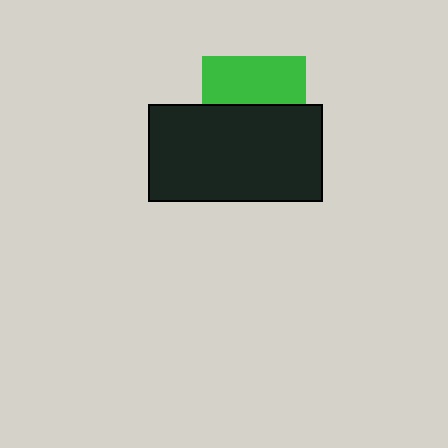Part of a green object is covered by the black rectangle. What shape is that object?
It is a square.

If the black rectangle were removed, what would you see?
You would see the complete green square.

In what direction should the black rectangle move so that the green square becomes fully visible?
The black rectangle should move down. That is the shortest direction to clear the overlap and leave the green square fully visible.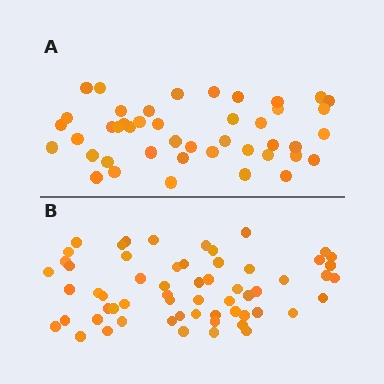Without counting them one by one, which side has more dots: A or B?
Region B (the bottom region) has more dots.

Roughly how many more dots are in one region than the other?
Region B has approximately 15 more dots than region A.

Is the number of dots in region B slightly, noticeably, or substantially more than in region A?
Region B has noticeably more, but not dramatically so. The ratio is roughly 1.4 to 1.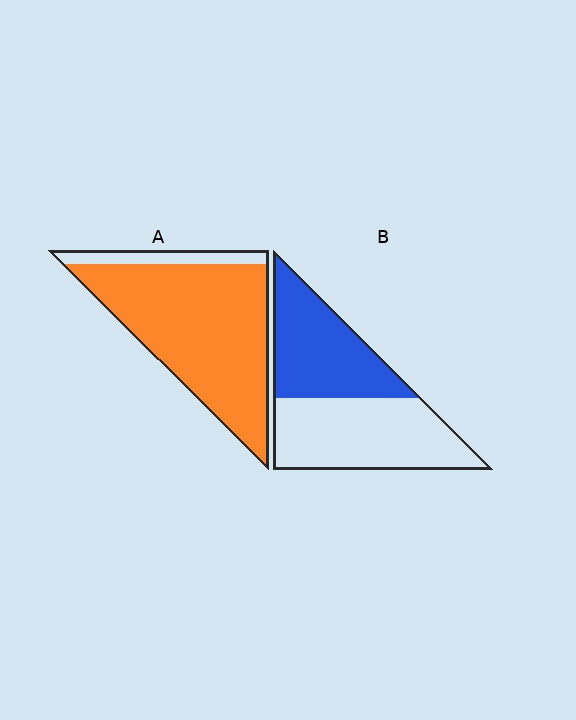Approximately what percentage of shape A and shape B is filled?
A is approximately 90% and B is approximately 45%.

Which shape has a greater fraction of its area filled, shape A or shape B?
Shape A.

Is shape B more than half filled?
No.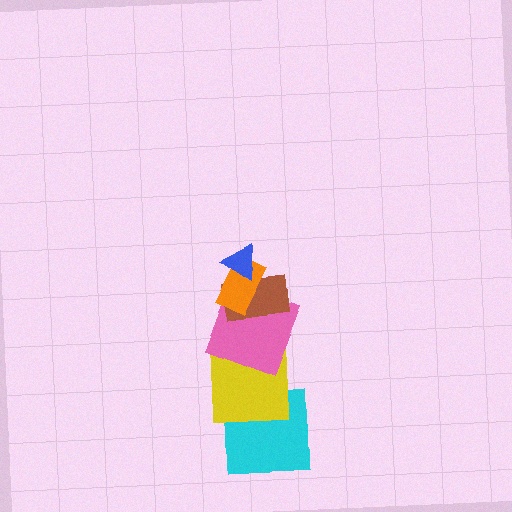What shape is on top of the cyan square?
The yellow square is on top of the cyan square.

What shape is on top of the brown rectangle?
The orange rectangle is on top of the brown rectangle.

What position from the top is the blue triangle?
The blue triangle is 1st from the top.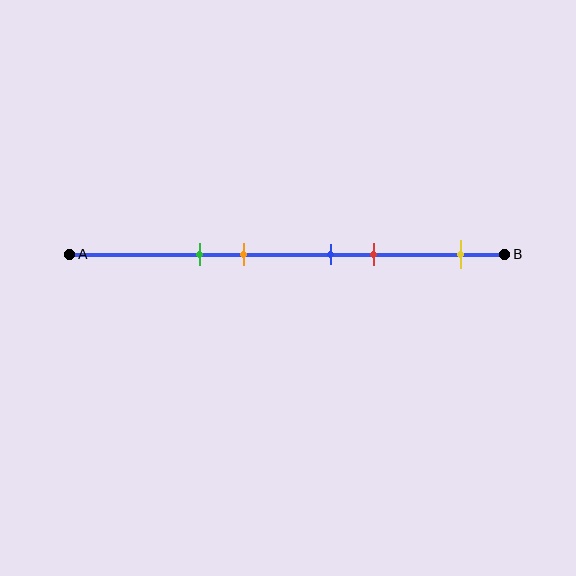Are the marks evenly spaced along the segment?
No, the marks are not evenly spaced.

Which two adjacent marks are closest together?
The blue and red marks are the closest adjacent pair.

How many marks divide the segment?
There are 5 marks dividing the segment.